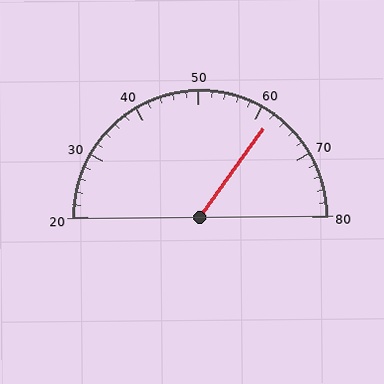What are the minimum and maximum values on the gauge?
The gauge ranges from 20 to 80.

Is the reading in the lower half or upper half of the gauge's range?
The reading is in the upper half of the range (20 to 80).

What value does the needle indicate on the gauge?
The needle indicates approximately 62.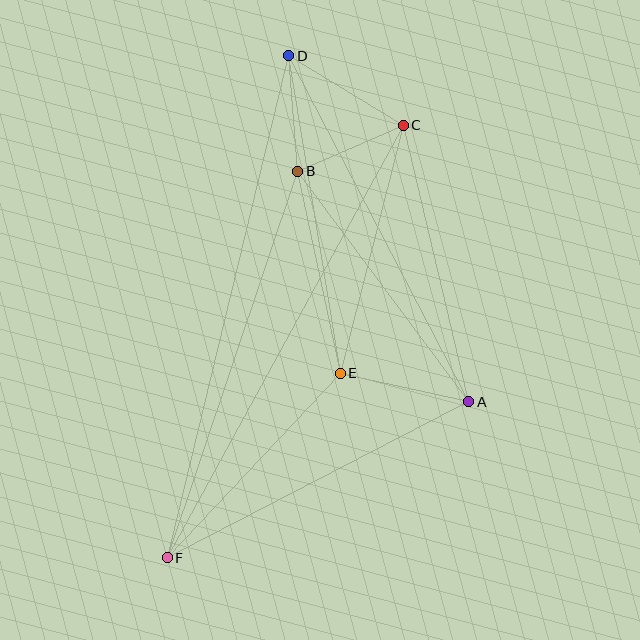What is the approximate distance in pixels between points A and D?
The distance between A and D is approximately 390 pixels.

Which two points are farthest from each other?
Points D and F are farthest from each other.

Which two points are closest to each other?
Points B and C are closest to each other.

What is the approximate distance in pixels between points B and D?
The distance between B and D is approximately 116 pixels.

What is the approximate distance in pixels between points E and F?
The distance between E and F is approximately 253 pixels.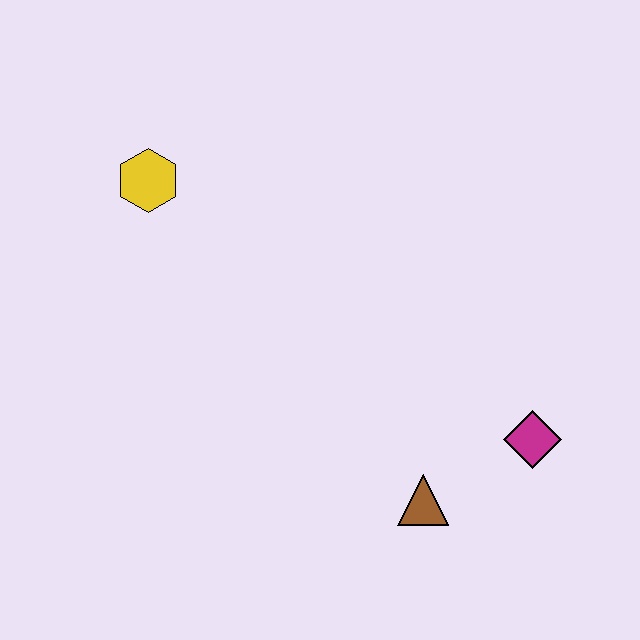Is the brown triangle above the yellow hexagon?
No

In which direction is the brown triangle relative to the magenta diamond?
The brown triangle is to the left of the magenta diamond.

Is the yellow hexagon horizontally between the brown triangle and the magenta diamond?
No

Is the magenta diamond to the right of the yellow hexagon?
Yes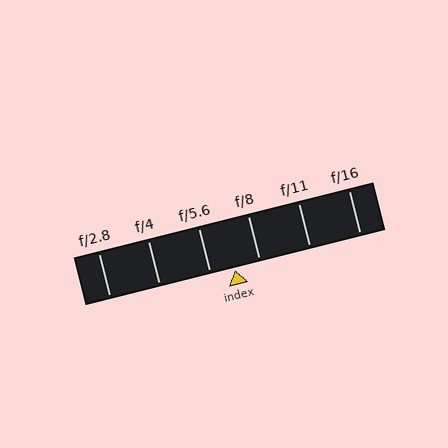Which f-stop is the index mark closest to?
The index mark is closest to f/5.6.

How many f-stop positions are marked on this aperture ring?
There are 6 f-stop positions marked.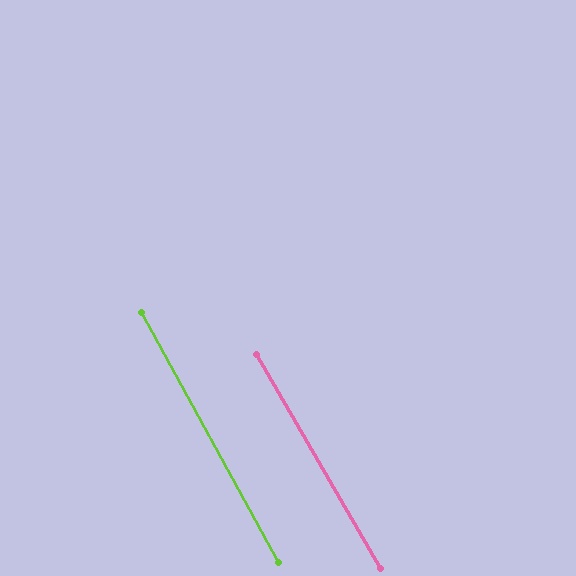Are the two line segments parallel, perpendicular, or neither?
Parallel — their directions differ by only 1.5°.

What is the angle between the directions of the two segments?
Approximately 1 degree.